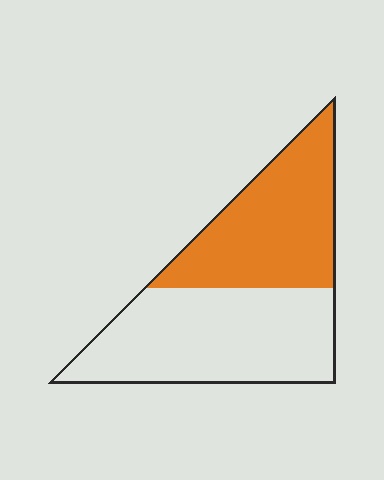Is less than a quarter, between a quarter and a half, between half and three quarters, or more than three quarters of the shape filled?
Between a quarter and a half.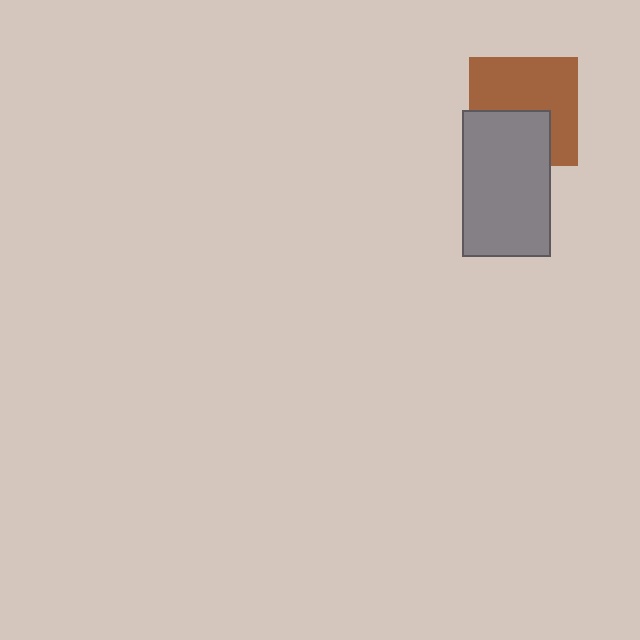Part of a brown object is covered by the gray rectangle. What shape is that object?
It is a square.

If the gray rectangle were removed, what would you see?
You would see the complete brown square.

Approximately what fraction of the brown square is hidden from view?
Roughly 39% of the brown square is hidden behind the gray rectangle.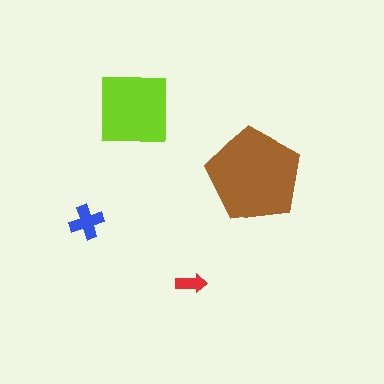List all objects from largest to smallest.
The brown pentagon, the lime square, the blue cross, the red arrow.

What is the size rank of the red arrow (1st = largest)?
4th.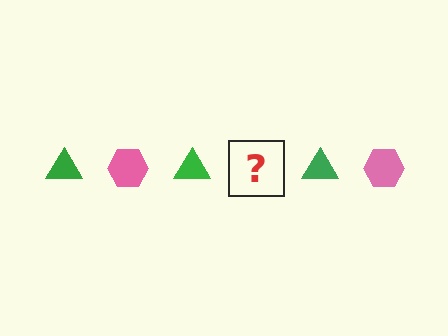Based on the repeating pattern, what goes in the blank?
The blank should be a pink hexagon.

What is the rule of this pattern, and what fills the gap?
The rule is that the pattern alternates between green triangle and pink hexagon. The gap should be filled with a pink hexagon.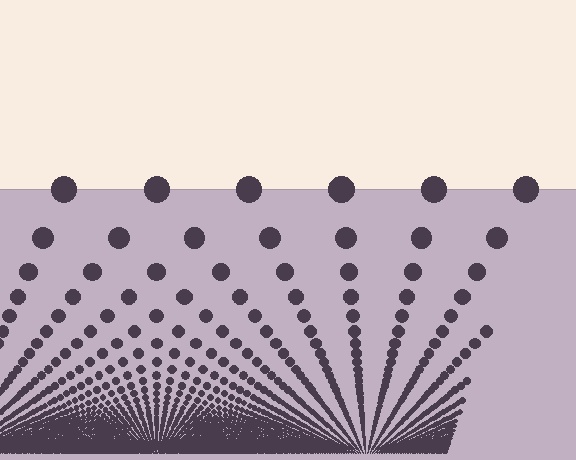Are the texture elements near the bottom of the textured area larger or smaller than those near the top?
Smaller. The gradient is inverted — elements near the bottom are smaller and denser.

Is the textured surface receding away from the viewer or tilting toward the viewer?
The surface appears to tilt toward the viewer. Texture elements get larger and sparser toward the top.